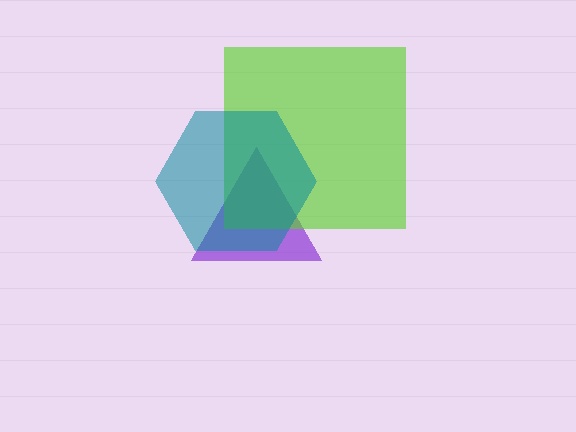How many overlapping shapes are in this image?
There are 3 overlapping shapes in the image.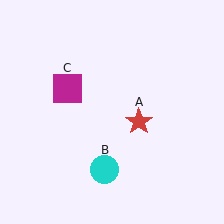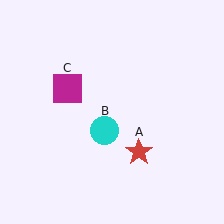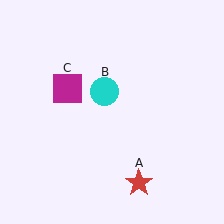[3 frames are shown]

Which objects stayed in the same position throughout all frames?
Magenta square (object C) remained stationary.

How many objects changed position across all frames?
2 objects changed position: red star (object A), cyan circle (object B).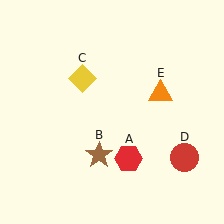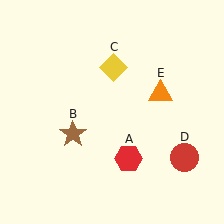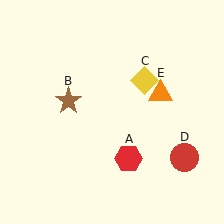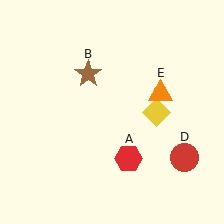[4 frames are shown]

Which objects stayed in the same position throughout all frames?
Red hexagon (object A) and red circle (object D) and orange triangle (object E) remained stationary.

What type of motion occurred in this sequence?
The brown star (object B), yellow diamond (object C) rotated clockwise around the center of the scene.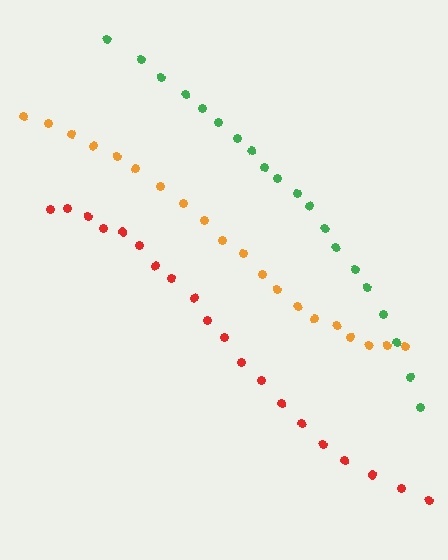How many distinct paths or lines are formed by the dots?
There are 3 distinct paths.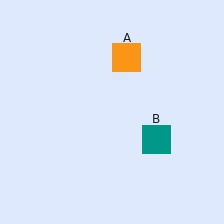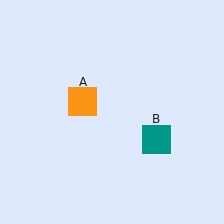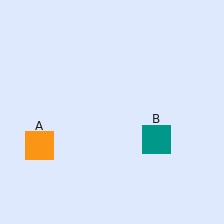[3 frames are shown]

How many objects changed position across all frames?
1 object changed position: orange square (object A).